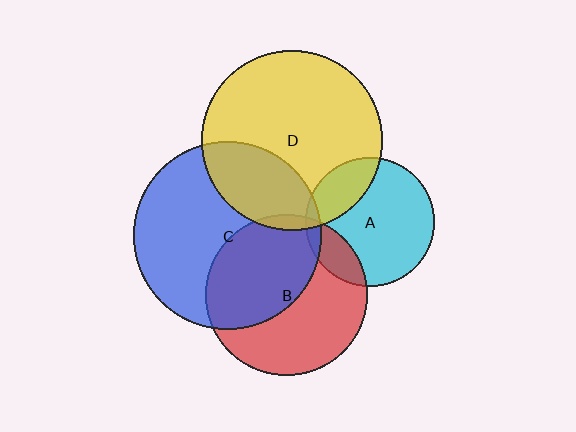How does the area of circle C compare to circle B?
Approximately 1.4 times.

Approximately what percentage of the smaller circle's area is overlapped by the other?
Approximately 50%.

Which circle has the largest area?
Circle C (blue).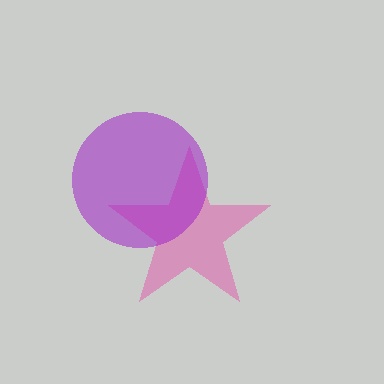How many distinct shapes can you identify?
There are 2 distinct shapes: a pink star, a purple circle.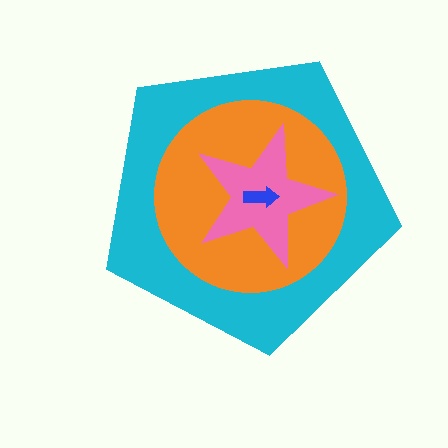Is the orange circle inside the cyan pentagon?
Yes.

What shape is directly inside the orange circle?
The pink star.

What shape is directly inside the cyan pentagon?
The orange circle.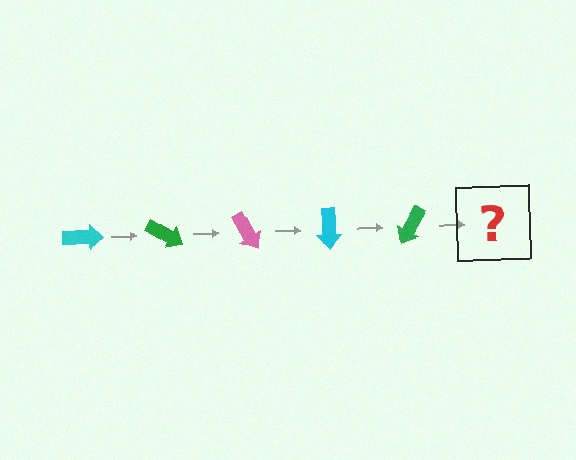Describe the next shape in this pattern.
It should be a pink arrow, rotated 150 degrees from the start.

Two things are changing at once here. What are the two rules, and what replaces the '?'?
The two rules are that it rotates 30 degrees each step and the color cycles through cyan, green, and pink. The '?' should be a pink arrow, rotated 150 degrees from the start.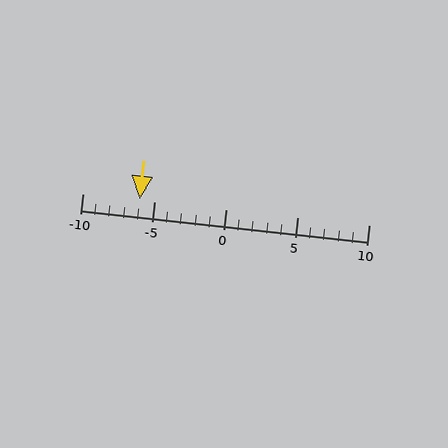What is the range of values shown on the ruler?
The ruler shows values from -10 to 10.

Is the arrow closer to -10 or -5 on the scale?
The arrow is closer to -5.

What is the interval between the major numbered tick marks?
The major tick marks are spaced 5 units apart.